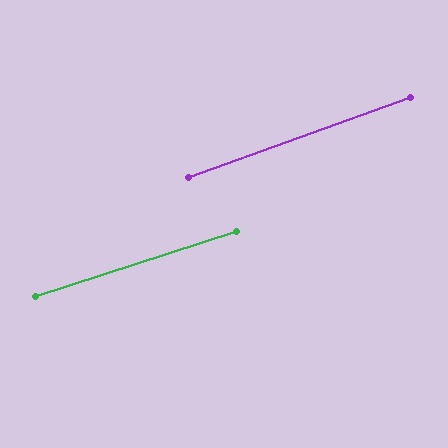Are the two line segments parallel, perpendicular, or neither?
Parallel — their directions differ by only 1.9°.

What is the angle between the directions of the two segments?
Approximately 2 degrees.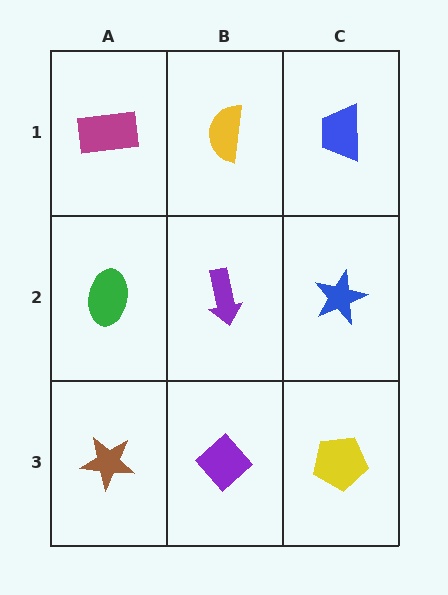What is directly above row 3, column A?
A green ellipse.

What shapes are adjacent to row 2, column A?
A magenta rectangle (row 1, column A), a brown star (row 3, column A), a purple arrow (row 2, column B).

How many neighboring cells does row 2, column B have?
4.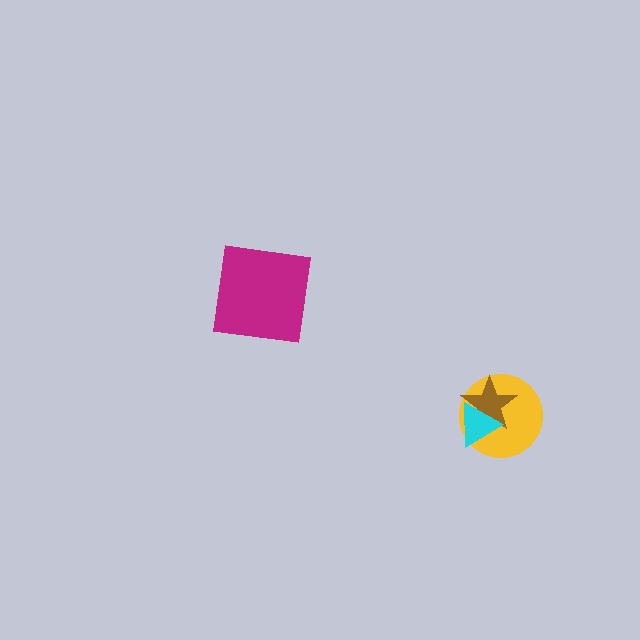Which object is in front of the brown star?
The cyan triangle is in front of the brown star.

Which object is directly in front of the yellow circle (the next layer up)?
The brown star is directly in front of the yellow circle.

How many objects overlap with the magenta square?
0 objects overlap with the magenta square.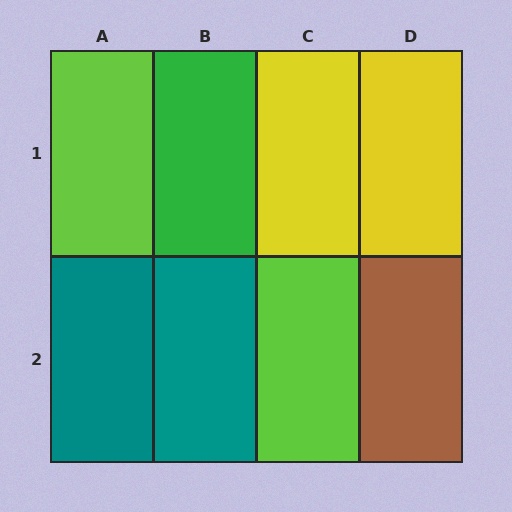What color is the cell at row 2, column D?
Brown.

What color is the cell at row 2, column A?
Teal.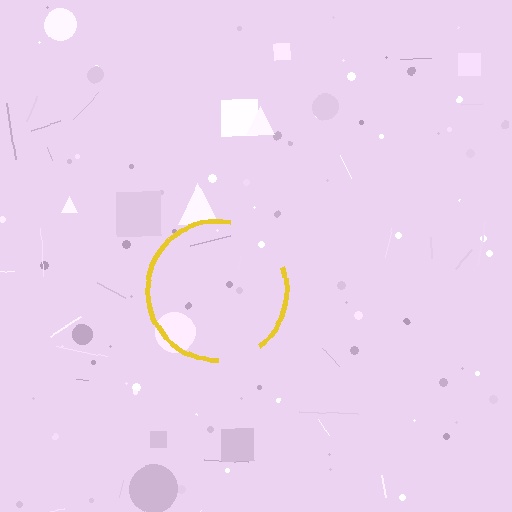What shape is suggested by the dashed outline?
The dashed outline suggests a circle.